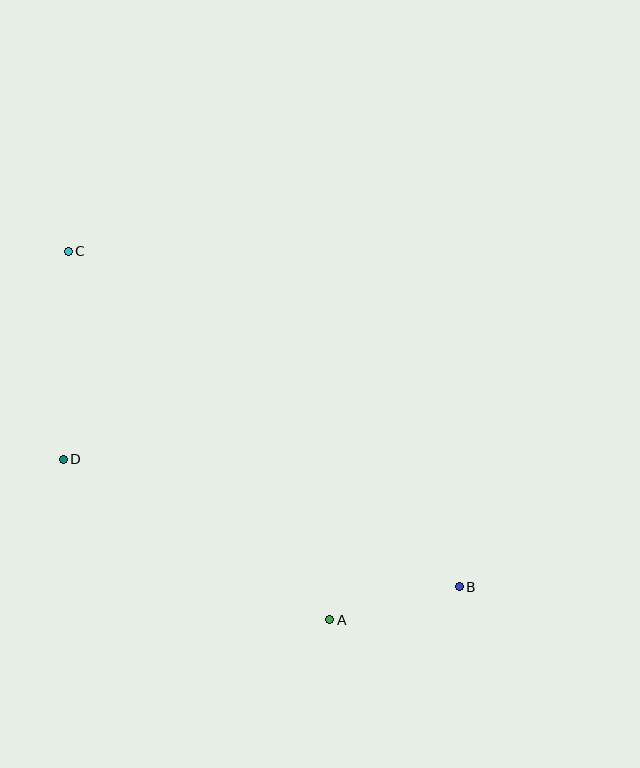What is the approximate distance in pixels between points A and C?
The distance between A and C is approximately 452 pixels.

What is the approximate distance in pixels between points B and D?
The distance between B and D is approximately 416 pixels.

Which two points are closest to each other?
Points A and B are closest to each other.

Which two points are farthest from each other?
Points B and C are farthest from each other.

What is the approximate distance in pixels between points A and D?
The distance between A and D is approximately 311 pixels.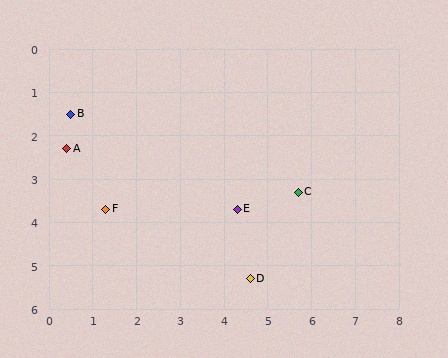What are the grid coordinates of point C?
Point C is at approximately (5.7, 3.3).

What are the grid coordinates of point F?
Point F is at approximately (1.3, 3.7).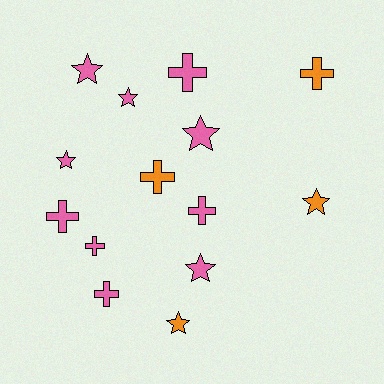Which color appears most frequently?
Pink, with 10 objects.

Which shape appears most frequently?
Star, with 7 objects.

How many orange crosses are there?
There are 2 orange crosses.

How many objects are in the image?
There are 14 objects.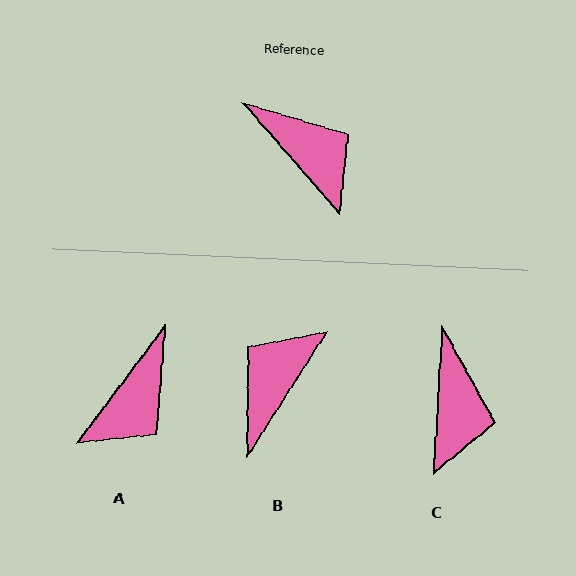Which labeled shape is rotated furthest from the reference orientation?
B, about 106 degrees away.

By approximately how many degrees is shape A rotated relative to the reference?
Approximately 78 degrees clockwise.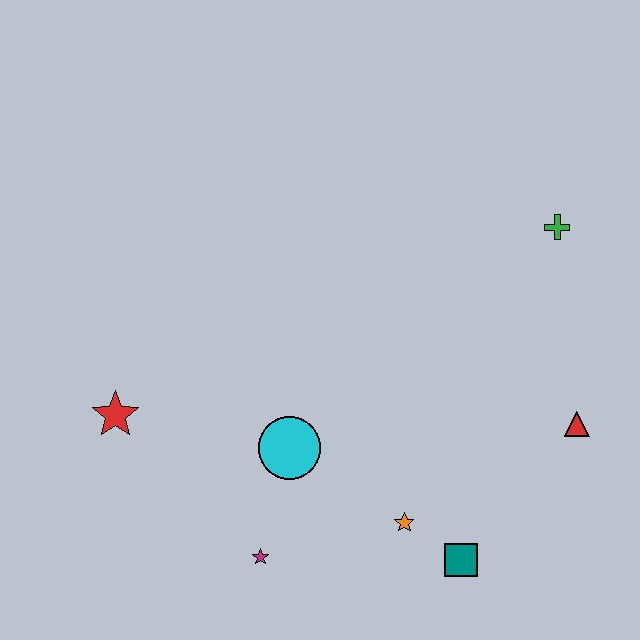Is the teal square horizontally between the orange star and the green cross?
Yes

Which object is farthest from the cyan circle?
The green cross is farthest from the cyan circle.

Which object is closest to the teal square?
The orange star is closest to the teal square.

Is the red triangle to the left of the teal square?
No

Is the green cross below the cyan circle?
No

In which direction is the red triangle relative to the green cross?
The red triangle is below the green cross.